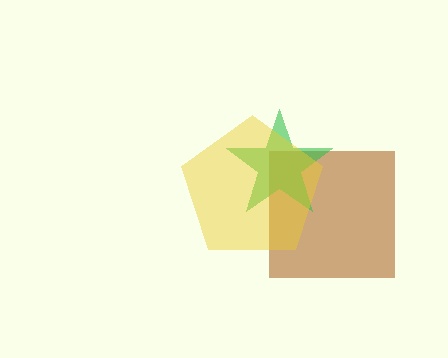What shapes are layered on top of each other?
The layered shapes are: a brown square, a green star, a yellow pentagon.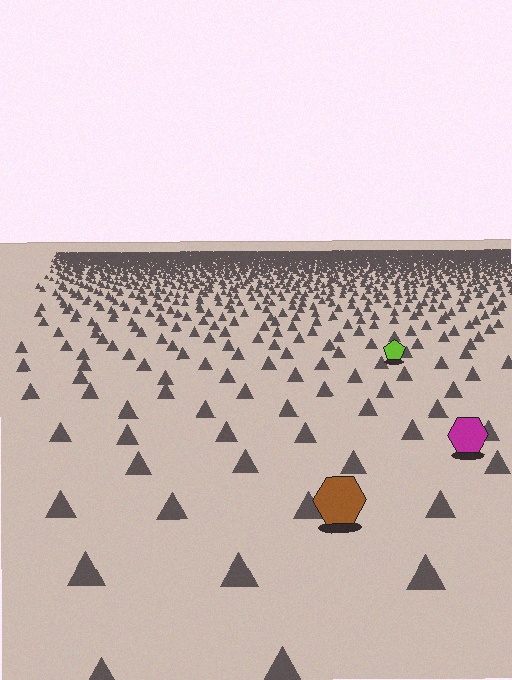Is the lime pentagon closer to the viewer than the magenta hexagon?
No. The magenta hexagon is closer — you can tell from the texture gradient: the ground texture is coarser near it.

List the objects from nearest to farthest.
From nearest to farthest: the brown hexagon, the magenta hexagon, the lime pentagon.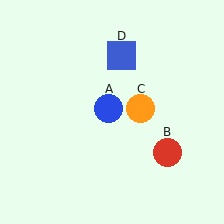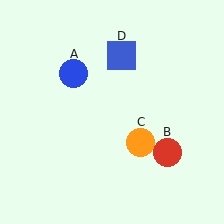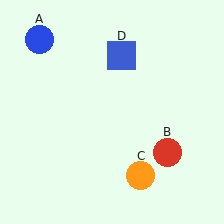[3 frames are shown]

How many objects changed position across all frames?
2 objects changed position: blue circle (object A), orange circle (object C).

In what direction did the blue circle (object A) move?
The blue circle (object A) moved up and to the left.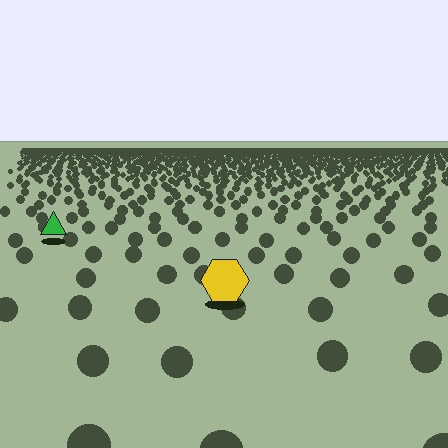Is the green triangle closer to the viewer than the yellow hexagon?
No. The yellow hexagon is closer — you can tell from the texture gradient: the ground texture is coarser near it.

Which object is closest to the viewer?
The yellow hexagon is closest. The texture marks near it are larger and more spread out.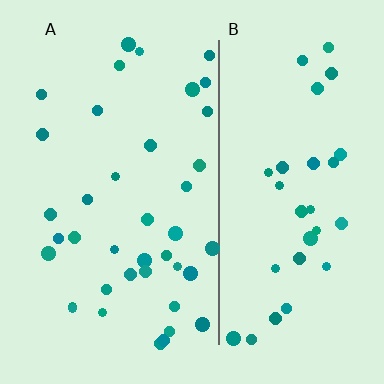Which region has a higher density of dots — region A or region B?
A (the left).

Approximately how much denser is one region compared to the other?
Approximately 1.2× — region A over region B.